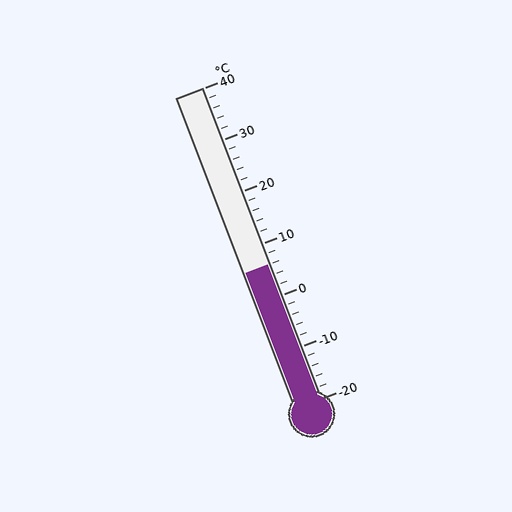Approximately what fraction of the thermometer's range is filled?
The thermometer is filled to approximately 45% of its range.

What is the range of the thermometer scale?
The thermometer scale ranges from -20°C to 40°C.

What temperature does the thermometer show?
The thermometer shows approximately 6°C.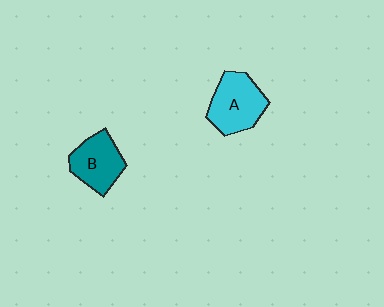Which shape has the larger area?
Shape A (cyan).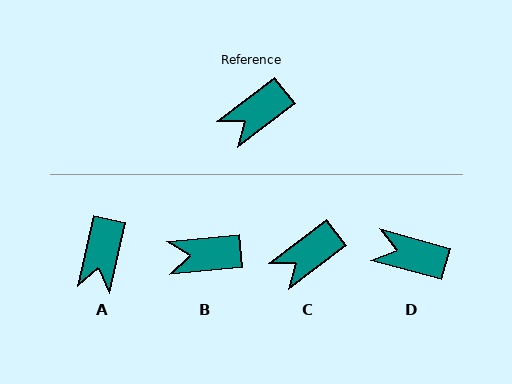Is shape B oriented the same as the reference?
No, it is off by about 33 degrees.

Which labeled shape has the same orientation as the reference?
C.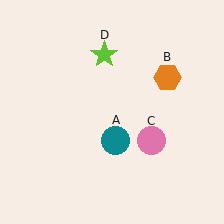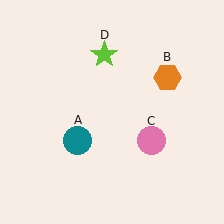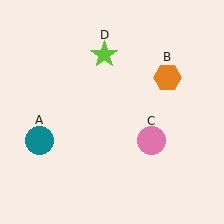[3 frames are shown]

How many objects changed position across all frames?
1 object changed position: teal circle (object A).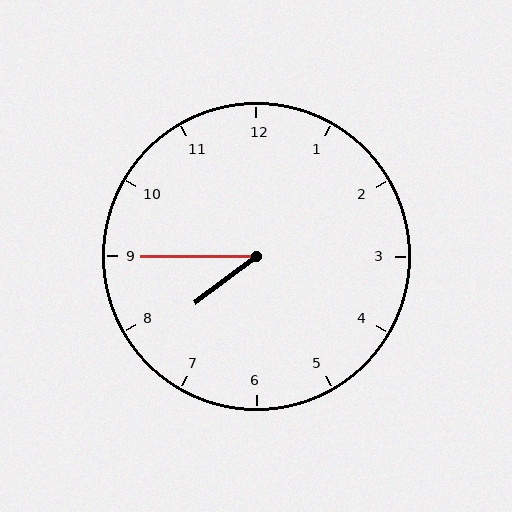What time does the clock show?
7:45.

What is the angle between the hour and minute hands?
Approximately 38 degrees.